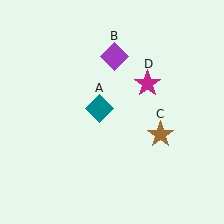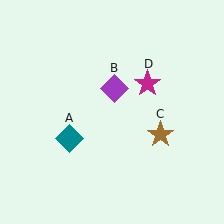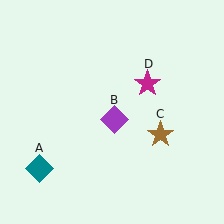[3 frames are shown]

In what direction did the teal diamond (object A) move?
The teal diamond (object A) moved down and to the left.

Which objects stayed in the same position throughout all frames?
Brown star (object C) and magenta star (object D) remained stationary.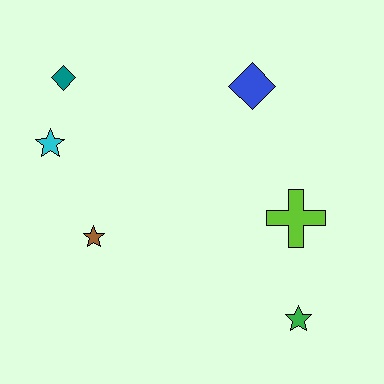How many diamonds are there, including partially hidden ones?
There are 2 diamonds.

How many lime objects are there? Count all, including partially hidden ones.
There is 1 lime object.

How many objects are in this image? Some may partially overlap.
There are 6 objects.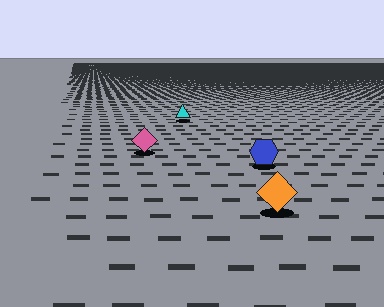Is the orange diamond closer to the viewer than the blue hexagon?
Yes. The orange diamond is closer — you can tell from the texture gradient: the ground texture is coarser near it.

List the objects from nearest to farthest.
From nearest to farthest: the orange diamond, the blue hexagon, the pink diamond, the cyan triangle.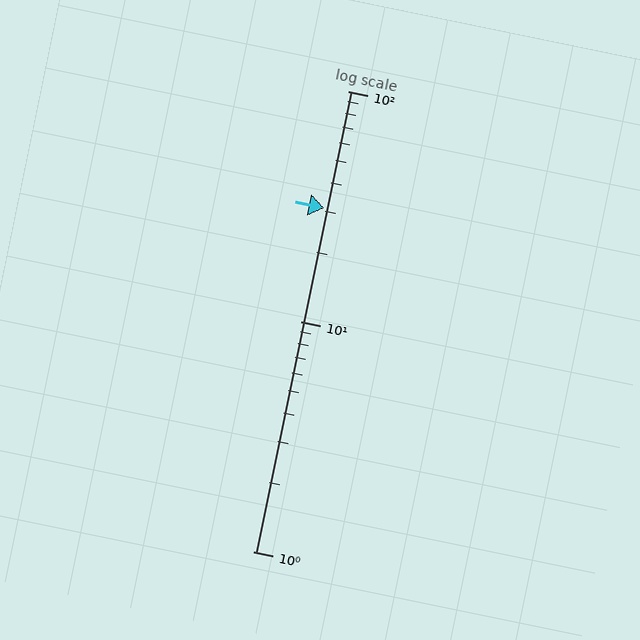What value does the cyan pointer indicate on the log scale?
The pointer indicates approximately 31.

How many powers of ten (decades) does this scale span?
The scale spans 2 decades, from 1 to 100.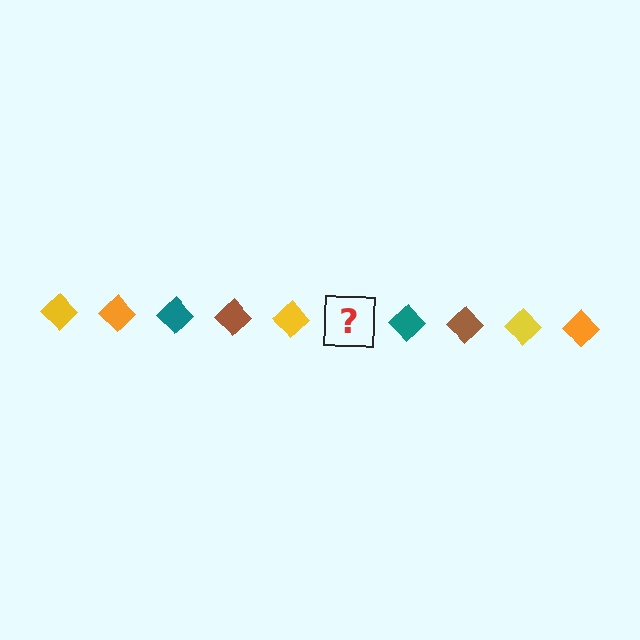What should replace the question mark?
The question mark should be replaced with an orange diamond.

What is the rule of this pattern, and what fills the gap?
The rule is that the pattern cycles through yellow, orange, teal, brown diamonds. The gap should be filled with an orange diamond.